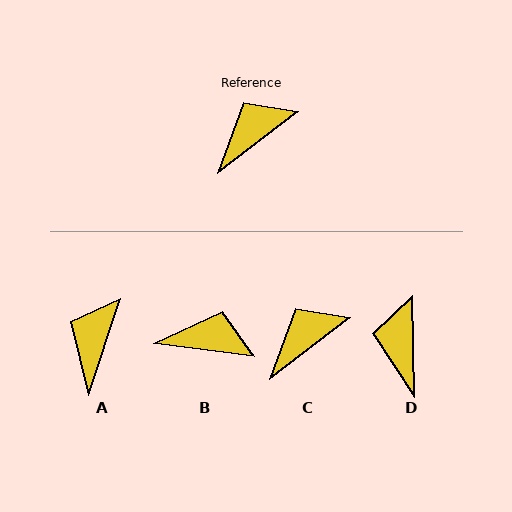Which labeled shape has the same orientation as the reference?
C.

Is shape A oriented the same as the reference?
No, it is off by about 34 degrees.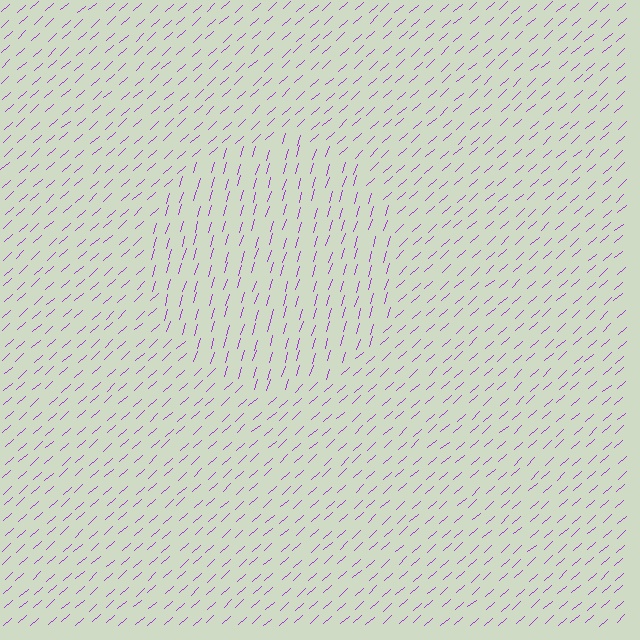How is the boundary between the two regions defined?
The boundary is defined purely by a change in line orientation (approximately 31 degrees difference). All lines are the same color and thickness.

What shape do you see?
I see a circle.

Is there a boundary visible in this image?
Yes, there is a texture boundary formed by a change in line orientation.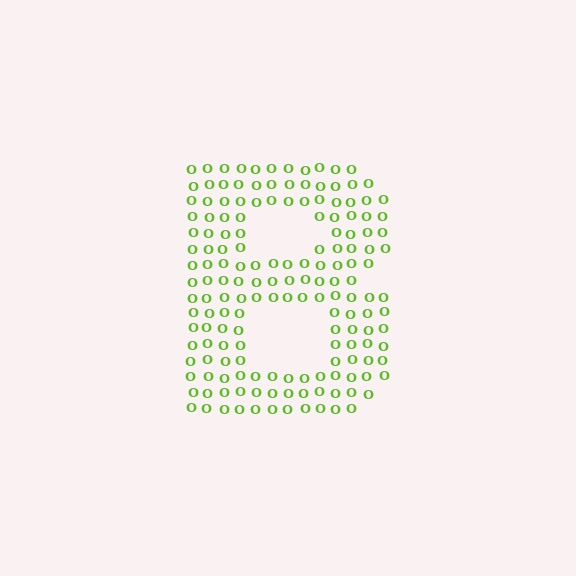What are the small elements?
The small elements are letter O's.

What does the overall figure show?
The overall figure shows the letter B.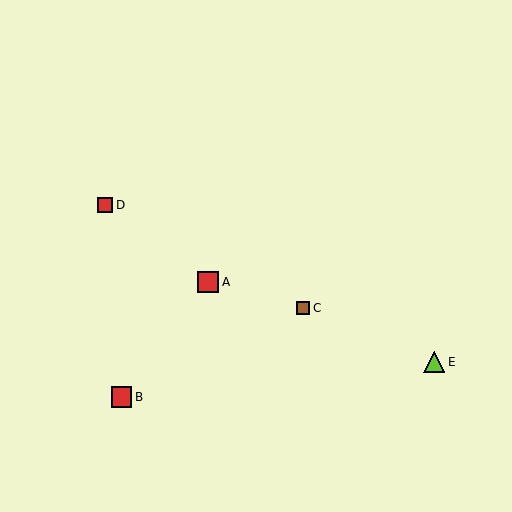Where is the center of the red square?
The center of the red square is at (122, 397).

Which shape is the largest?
The lime triangle (labeled E) is the largest.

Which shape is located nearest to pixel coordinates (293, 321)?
The brown square (labeled C) at (303, 308) is nearest to that location.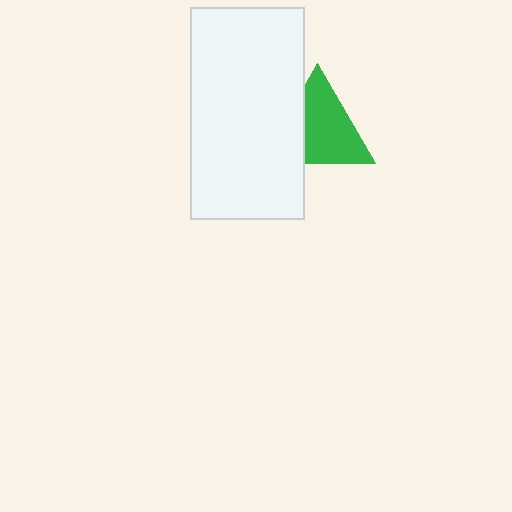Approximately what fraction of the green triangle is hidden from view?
Roughly 31% of the green triangle is hidden behind the white rectangle.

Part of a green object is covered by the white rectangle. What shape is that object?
It is a triangle.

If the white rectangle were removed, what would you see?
You would see the complete green triangle.